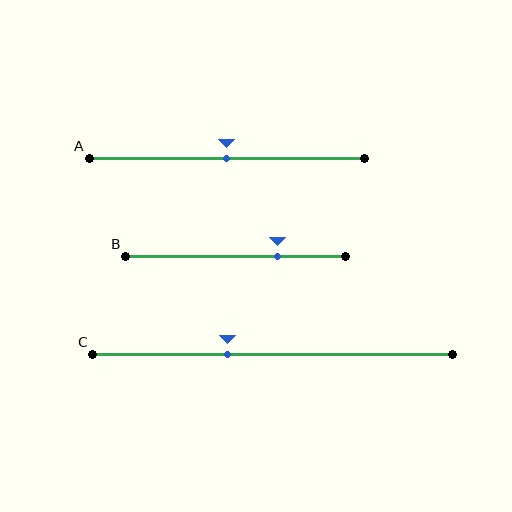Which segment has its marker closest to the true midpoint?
Segment A has its marker closest to the true midpoint.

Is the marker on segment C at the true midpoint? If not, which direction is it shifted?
No, the marker on segment C is shifted to the left by about 12% of the segment length.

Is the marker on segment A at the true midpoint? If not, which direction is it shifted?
Yes, the marker on segment A is at the true midpoint.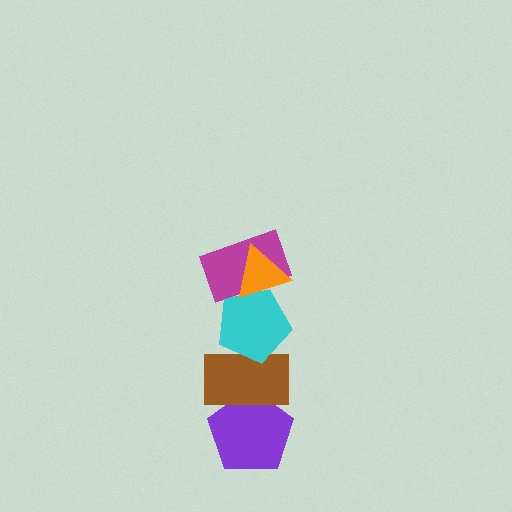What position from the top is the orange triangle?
The orange triangle is 1st from the top.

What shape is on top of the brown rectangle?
The cyan pentagon is on top of the brown rectangle.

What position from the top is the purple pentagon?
The purple pentagon is 5th from the top.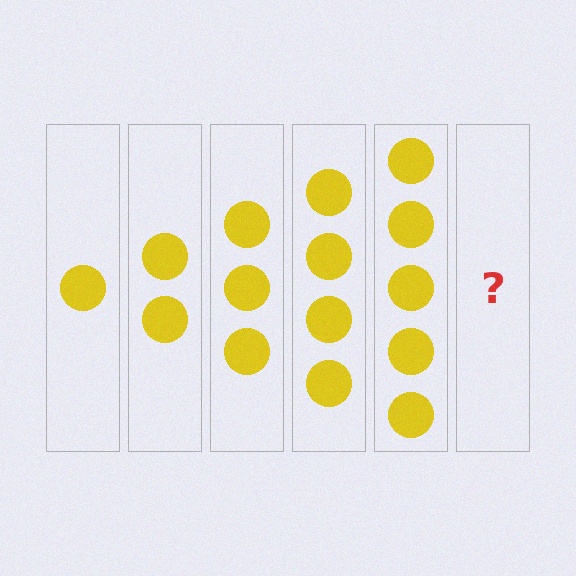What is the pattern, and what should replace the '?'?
The pattern is that each step adds one more circle. The '?' should be 6 circles.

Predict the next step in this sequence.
The next step is 6 circles.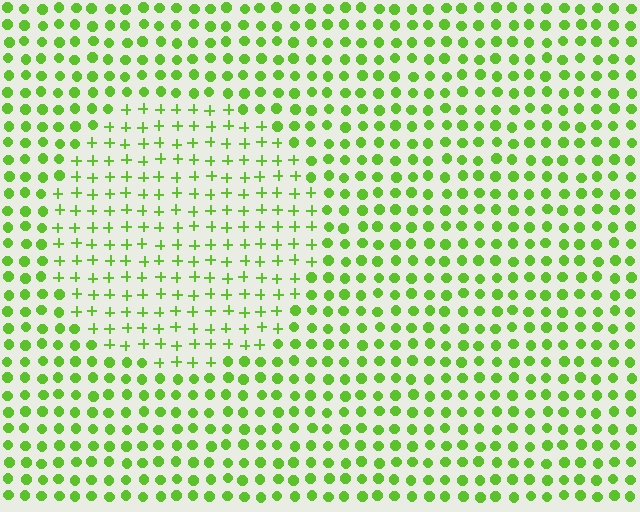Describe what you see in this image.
The image is filled with small lime elements arranged in a uniform grid. A circle-shaped region contains plus signs, while the surrounding area contains circles. The boundary is defined purely by the change in element shape.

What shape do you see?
I see a circle.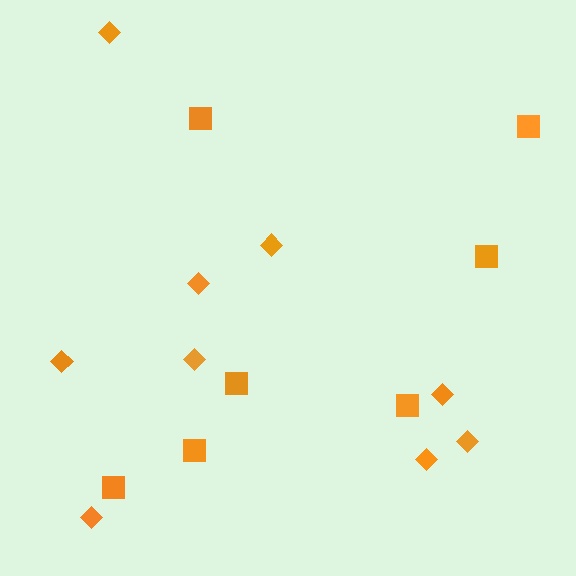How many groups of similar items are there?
There are 2 groups: one group of squares (7) and one group of diamonds (9).